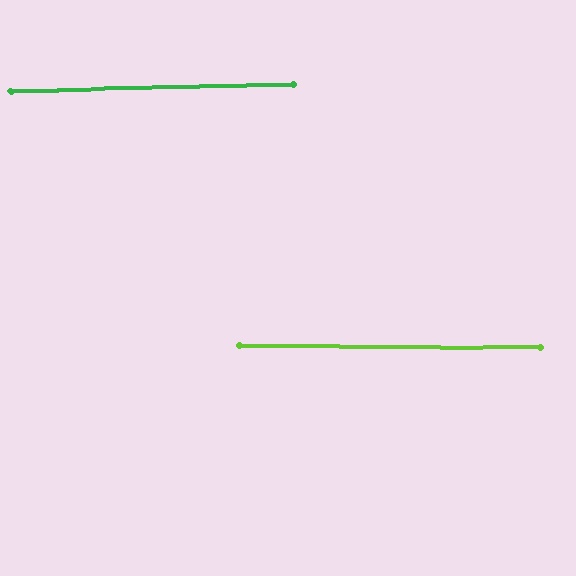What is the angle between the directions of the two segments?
Approximately 2 degrees.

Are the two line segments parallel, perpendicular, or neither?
Parallel — their directions differ by only 1.9°.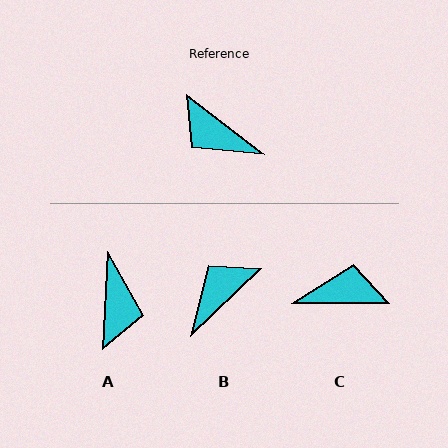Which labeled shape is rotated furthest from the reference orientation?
C, about 143 degrees away.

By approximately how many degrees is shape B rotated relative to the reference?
Approximately 98 degrees clockwise.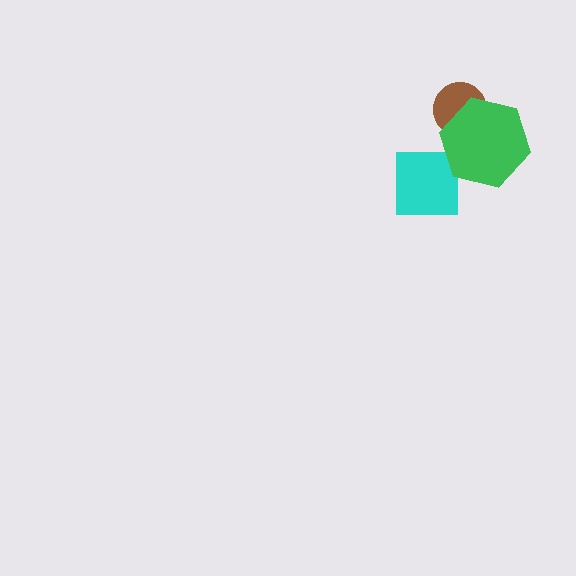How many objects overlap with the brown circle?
1 object overlaps with the brown circle.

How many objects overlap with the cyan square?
0 objects overlap with the cyan square.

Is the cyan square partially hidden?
No, no other shape covers it.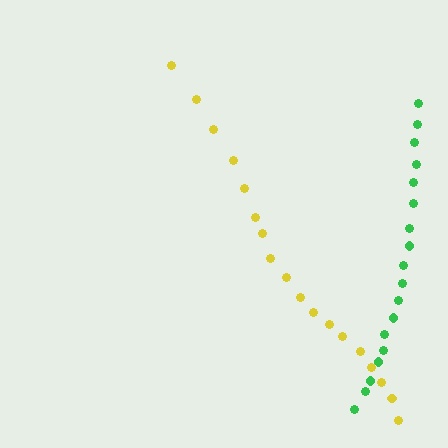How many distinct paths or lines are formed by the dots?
There are 2 distinct paths.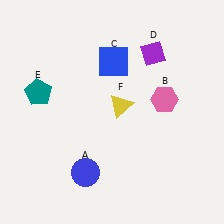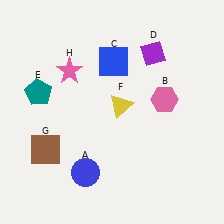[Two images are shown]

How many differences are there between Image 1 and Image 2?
There are 2 differences between the two images.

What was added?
A brown square (G), a pink star (H) were added in Image 2.